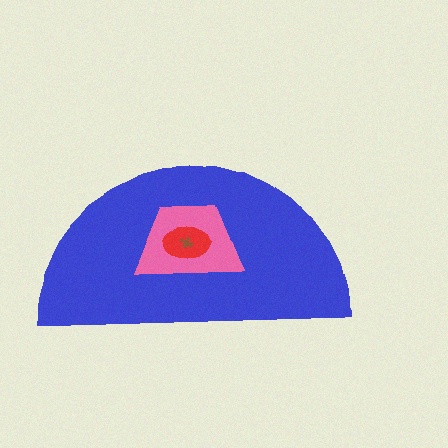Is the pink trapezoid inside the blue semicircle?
Yes.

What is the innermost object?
The brown cross.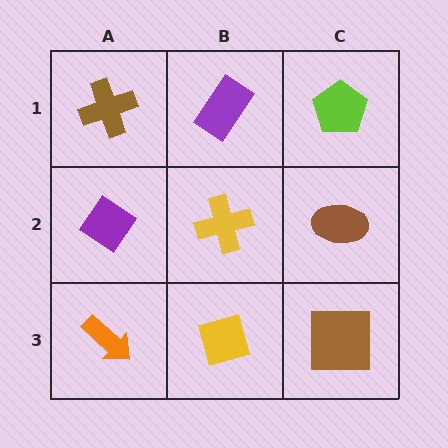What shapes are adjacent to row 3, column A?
A purple diamond (row 2, column A), a yellow diamond (row 3, column B).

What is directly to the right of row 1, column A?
A purple rectangle.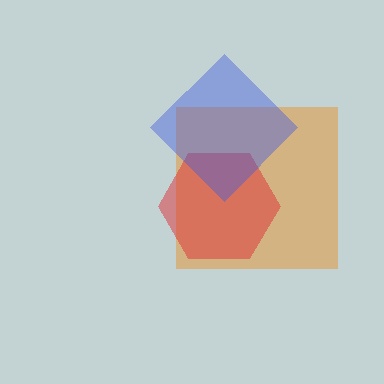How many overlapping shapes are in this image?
There are 3 overlapping shapes in the image.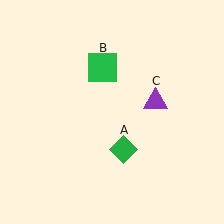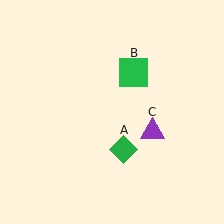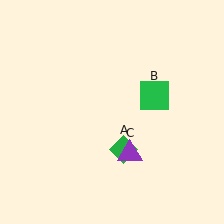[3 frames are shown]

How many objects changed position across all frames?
2 objects changed position: green square (object B), purple triangle (object C).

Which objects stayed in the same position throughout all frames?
Green diamond (object A) remained stationary.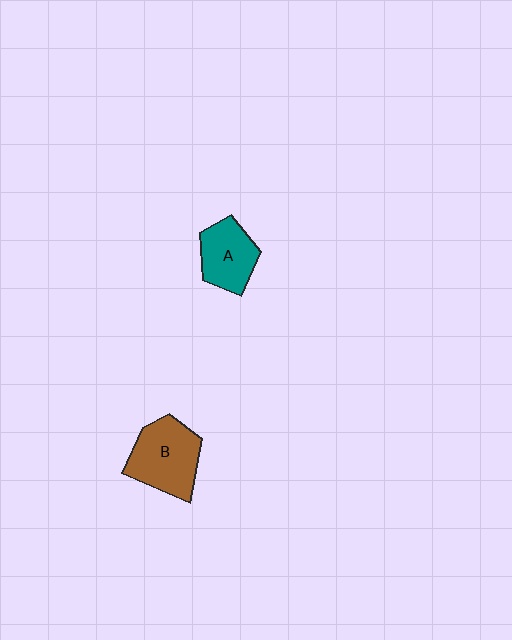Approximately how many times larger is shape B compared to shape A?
Approximately 1.3 times.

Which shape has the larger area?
Shape B (brown).